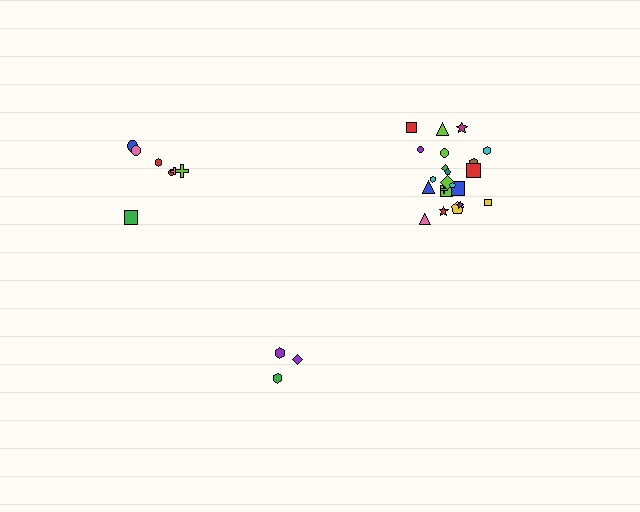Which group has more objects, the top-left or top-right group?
The top-right group.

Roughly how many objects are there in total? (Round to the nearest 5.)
Roughly 30 objects in total.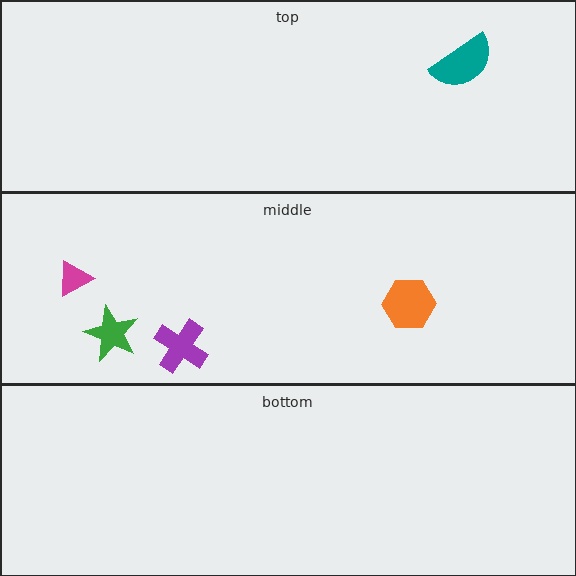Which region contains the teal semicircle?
The top region.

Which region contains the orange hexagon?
The middle region.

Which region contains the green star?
The middle region.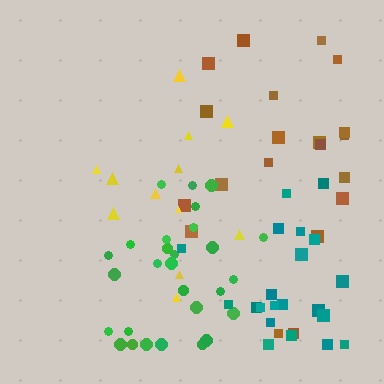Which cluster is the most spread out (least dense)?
Brown.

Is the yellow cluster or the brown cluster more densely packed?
Yellow.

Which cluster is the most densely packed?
Green.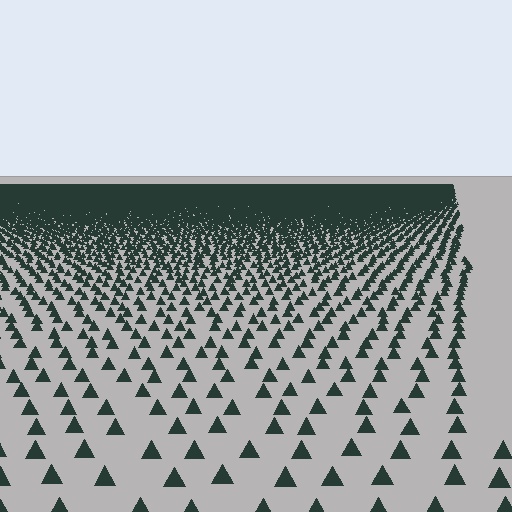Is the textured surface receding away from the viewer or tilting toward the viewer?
The surface is receding away from the viewer. Texture elements get smaller and denser toward the top.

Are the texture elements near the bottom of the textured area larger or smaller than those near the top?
Larger. Near the bottom, elements are closer to the viewer and appear at a bigger on-screen size.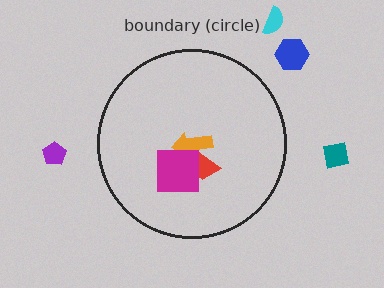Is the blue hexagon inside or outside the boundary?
Outside.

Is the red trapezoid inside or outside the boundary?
Inside.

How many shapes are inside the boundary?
3 inside, 4 outside.